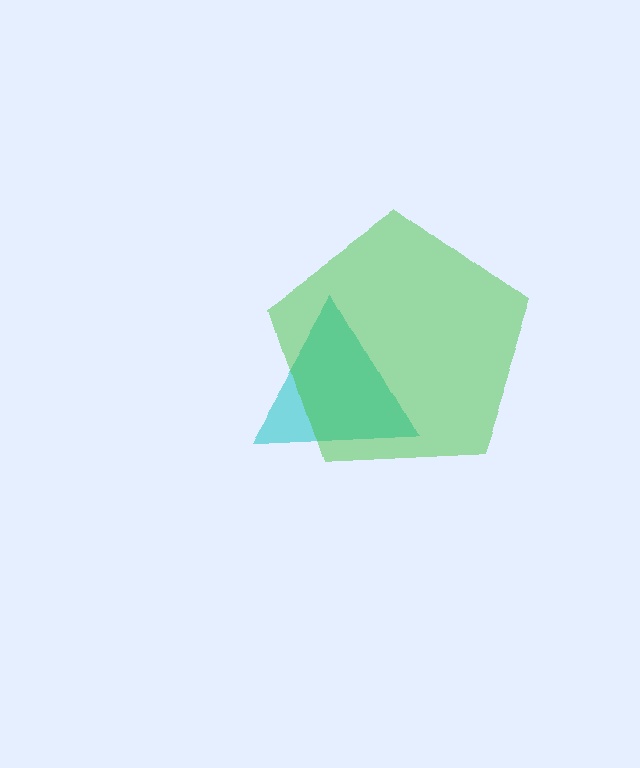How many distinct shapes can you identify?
There are 2 distinct shapes: a cyan triangle, a green pentagon.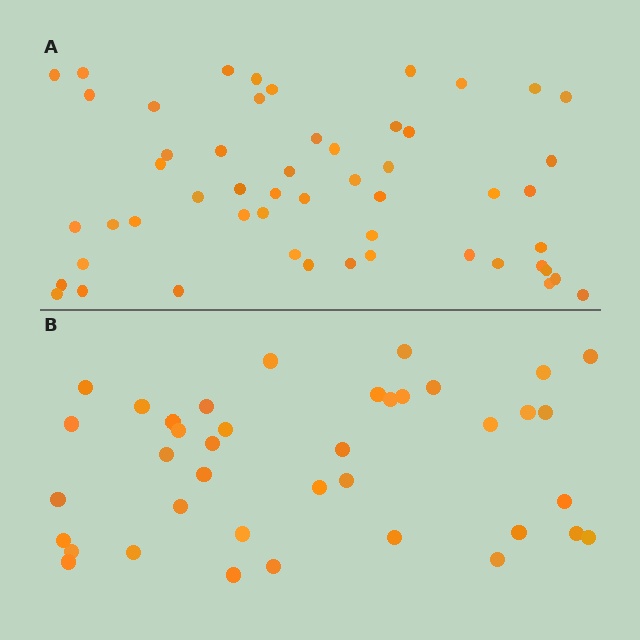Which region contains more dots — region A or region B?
Region A (the top region) has more dots.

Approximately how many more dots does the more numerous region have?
Region A has approximately 15 more dots than region B.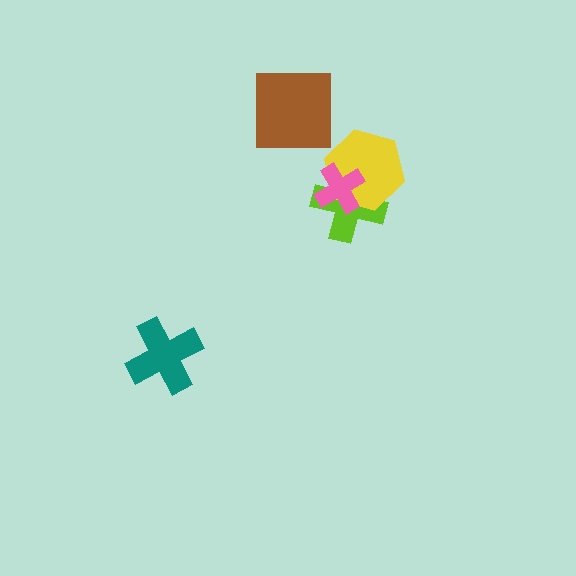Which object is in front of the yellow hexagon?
The pink cross is in front of the yellow hexagon.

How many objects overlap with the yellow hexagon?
2 objects overlap with the yellow hexagon.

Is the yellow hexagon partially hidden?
Yes, it is partially covered by another shape.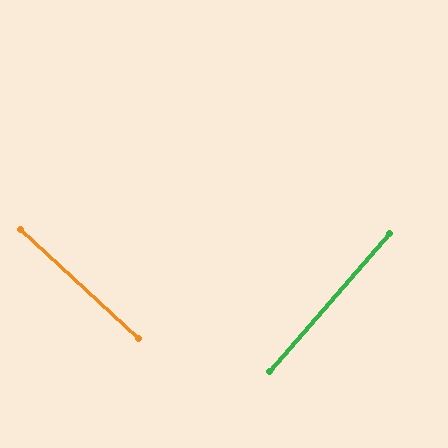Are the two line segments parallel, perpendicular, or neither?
Perpendicular — they meet at approximately 88°.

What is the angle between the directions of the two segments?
Approximately 88 degrees.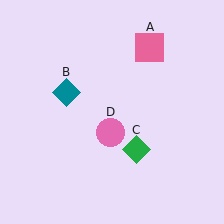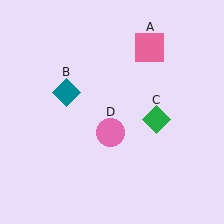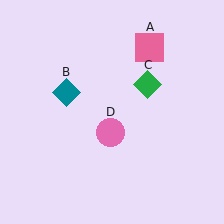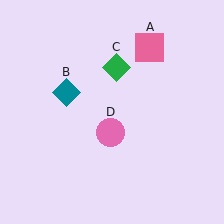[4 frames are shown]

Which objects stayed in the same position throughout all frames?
Pink square (object A) and teal diamond (object B) and pink circle (object D) remained stationary.